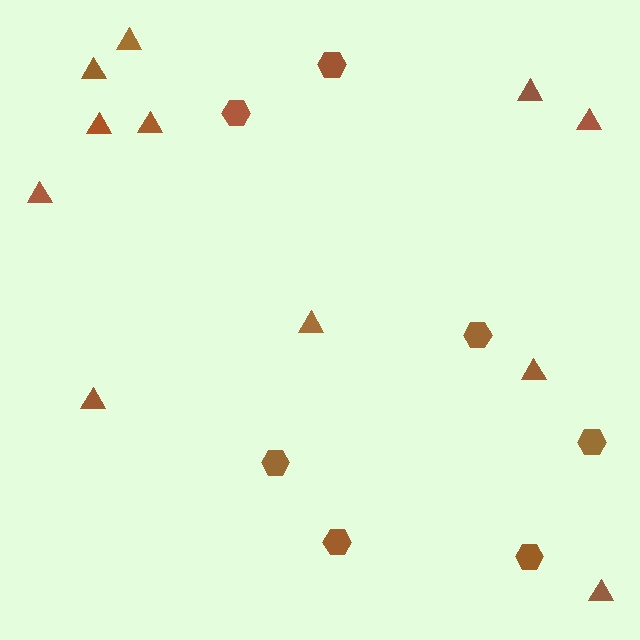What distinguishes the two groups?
There are 2 groups: one group of triangles (11) and one group of hexagons (7).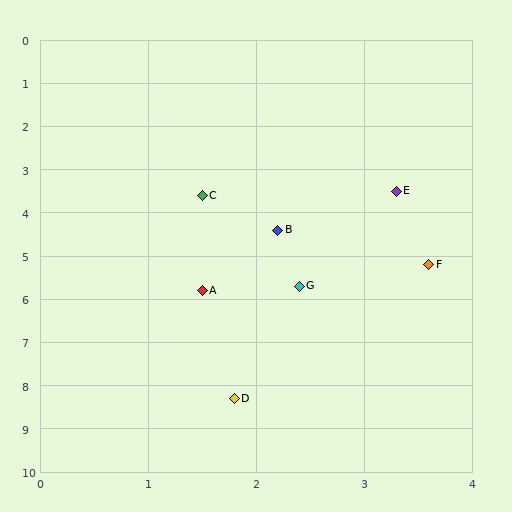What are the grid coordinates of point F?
Point F is at approximately (3.6, 5.2).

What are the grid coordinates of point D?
Point D is at approximately (1.8, 8.3).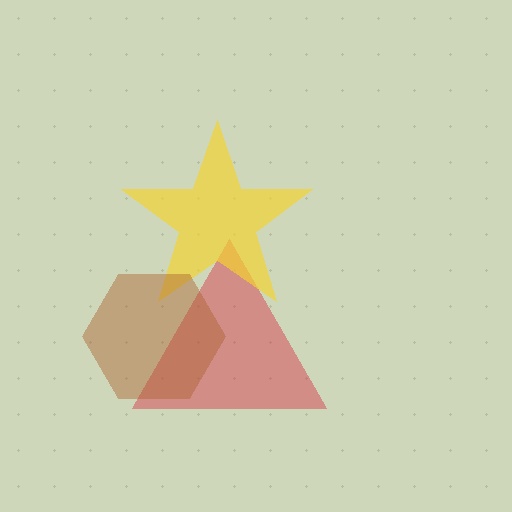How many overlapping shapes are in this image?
There are 3 overlapping shapes in the image.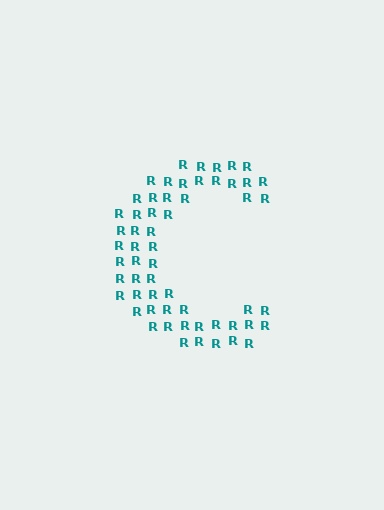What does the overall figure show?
The overall figure shows the letter C.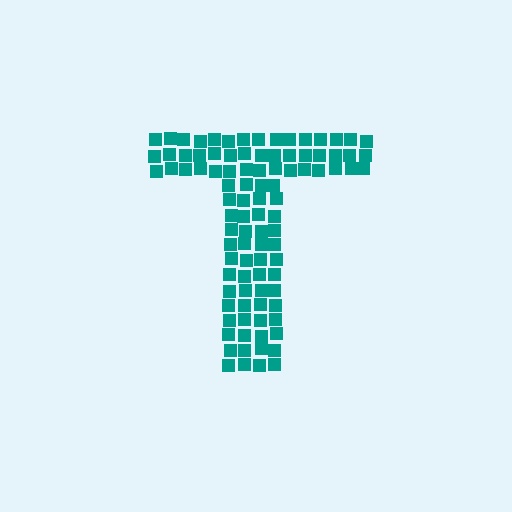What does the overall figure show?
The overall figure shows the letter T.